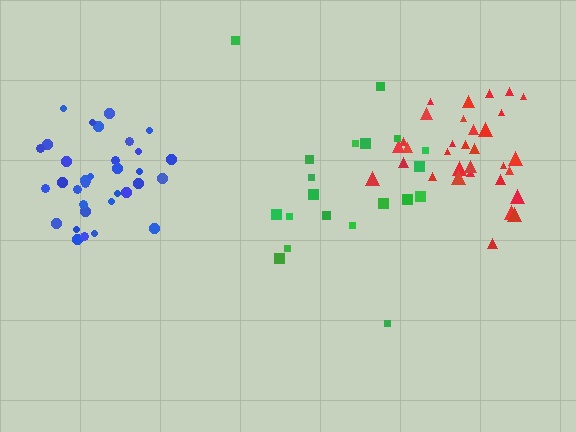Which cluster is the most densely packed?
Blue.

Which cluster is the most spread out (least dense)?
Green.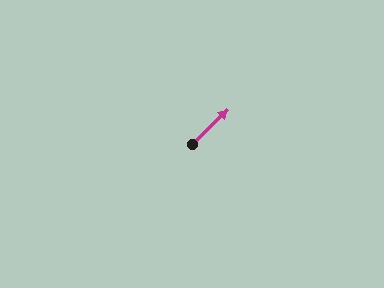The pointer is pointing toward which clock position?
Roughly 2 o'clock.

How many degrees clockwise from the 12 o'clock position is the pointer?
Approximately 46 degrees.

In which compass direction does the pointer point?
Northeast.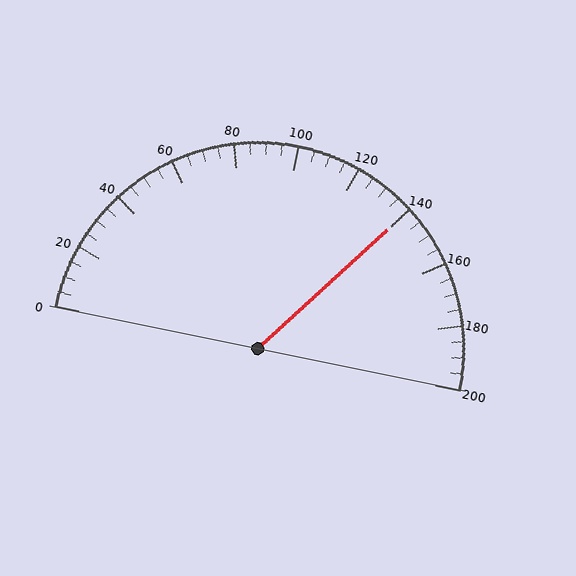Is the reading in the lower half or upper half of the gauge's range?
The reading is in the upper half of the range (0 to 200).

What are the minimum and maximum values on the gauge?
The gauge ranges from 0 to 200.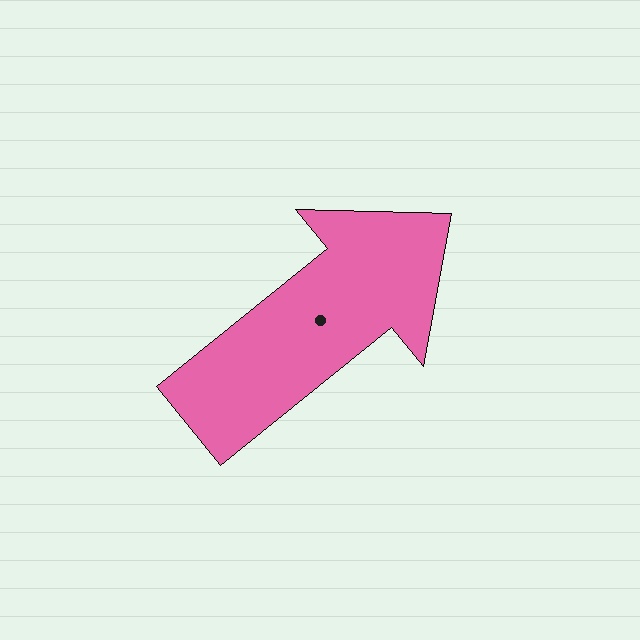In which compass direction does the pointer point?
Northeast.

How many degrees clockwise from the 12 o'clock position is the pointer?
Approximately 51 degrees.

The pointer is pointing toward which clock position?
Roughly 2 o'clock.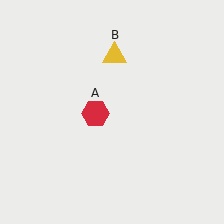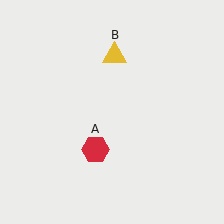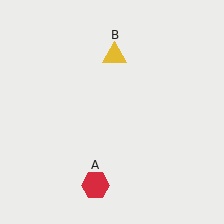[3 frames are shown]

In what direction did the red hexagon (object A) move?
The red hexagon (object A) moved down.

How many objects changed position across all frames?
1 object changed position: red hexagon (object A).